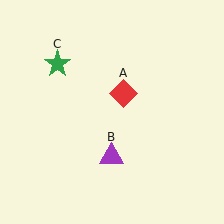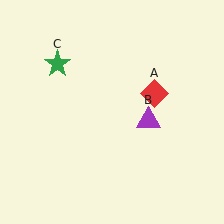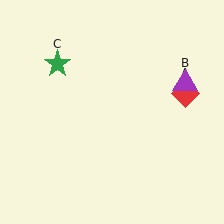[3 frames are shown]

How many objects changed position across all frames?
2 objects changed position: red diamond (object A), purple triangle (object B).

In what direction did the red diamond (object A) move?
The red diamond (object A) moved right.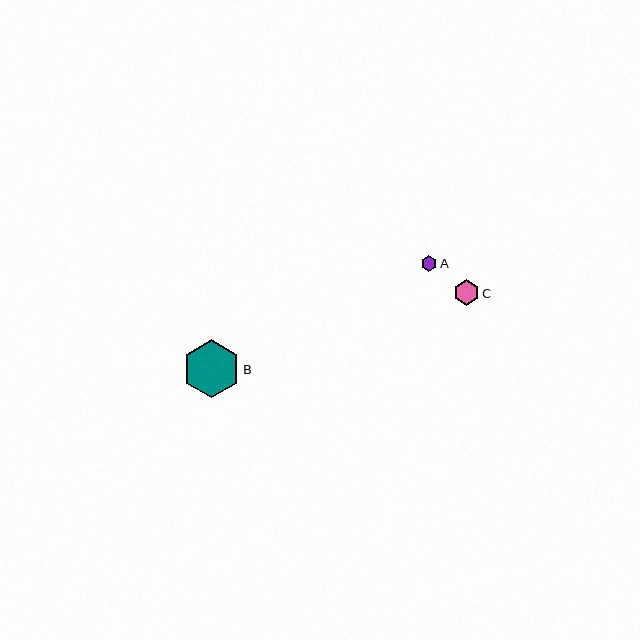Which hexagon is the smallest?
Hexagon A is the smallest with a size of approximately 15 pixels.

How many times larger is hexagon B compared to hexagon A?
Hexagon B is approximately 3.8 times the size of hexagon A.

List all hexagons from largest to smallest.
From largest to smallest: B, C, A.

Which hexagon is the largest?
Hexagon B is the largest with a size of approximately 58 pixels.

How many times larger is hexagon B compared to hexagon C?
Hexagon B is approximately 2.3 times the size of hexagon C.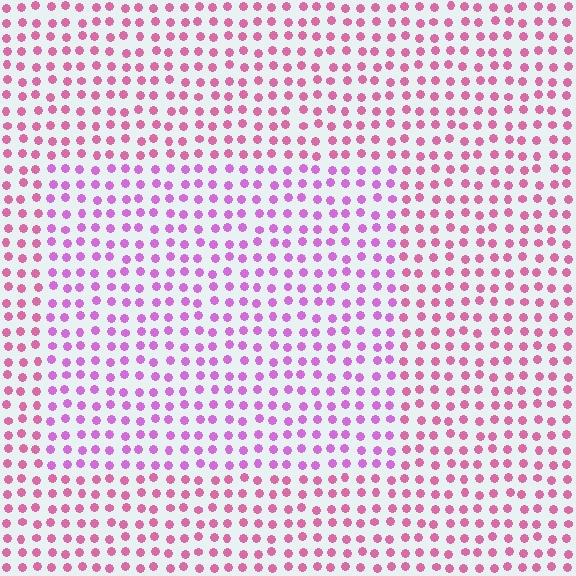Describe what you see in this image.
The image is filled with small pink elements in a uniform arrangement. A rectangle-shaped region is visible where the elements are tinted to a slightly different hue, forming a subtle color boundary.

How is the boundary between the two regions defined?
The boundary is defined purely by a slight shift in hue (about 32 degrees). Spacing, size, and orientation are identical on both sides.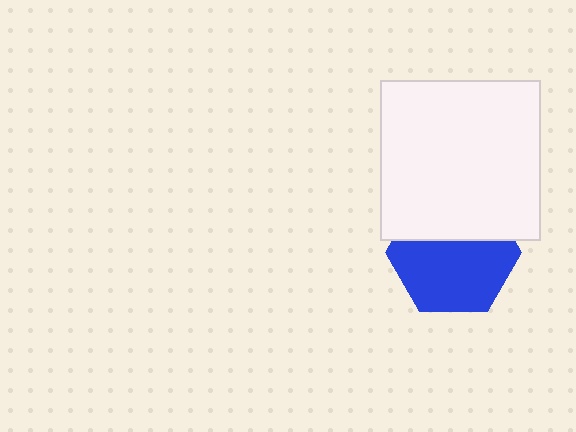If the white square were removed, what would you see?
You would see the complete blue hexagon.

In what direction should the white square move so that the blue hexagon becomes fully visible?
The white square should move up. That is the shortest direction to clear the overlap and leave the blue hexagon fully visible.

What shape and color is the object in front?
The object in front is a white square.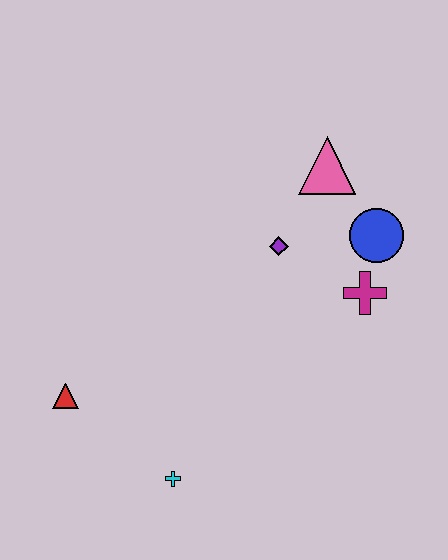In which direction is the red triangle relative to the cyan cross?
The red triangle is to the left of the cyan cross.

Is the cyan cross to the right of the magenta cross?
No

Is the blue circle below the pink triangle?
Yes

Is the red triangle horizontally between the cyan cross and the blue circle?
No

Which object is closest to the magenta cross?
The blue circle is closest to the magenta cross.